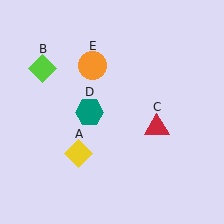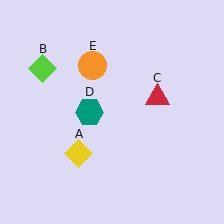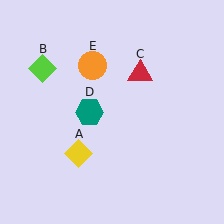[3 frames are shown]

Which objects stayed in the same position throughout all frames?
Yellow diamond (object A) and lime diamond (object B) and teal hexagon (object D) and orange circle (object E) remained stationary.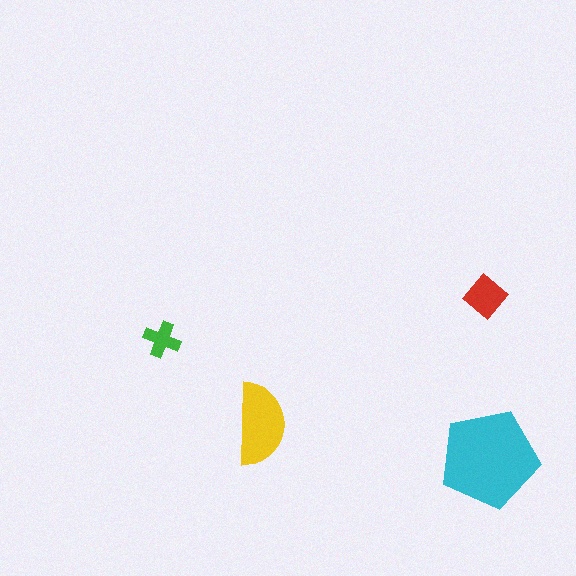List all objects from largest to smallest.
The cyan pentagon, the yellow semicircle, the red diamond, the green cross.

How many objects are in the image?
There are 4 objects in the image.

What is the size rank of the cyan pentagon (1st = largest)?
1st.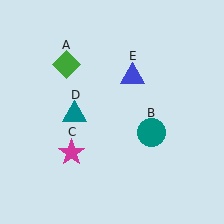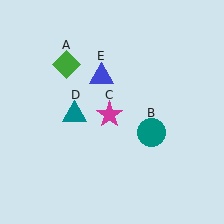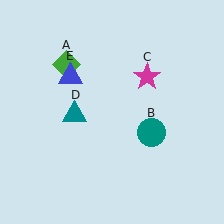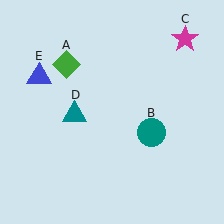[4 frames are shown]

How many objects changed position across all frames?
2 objects changed position: magenta star (object C), blue triangle (object E).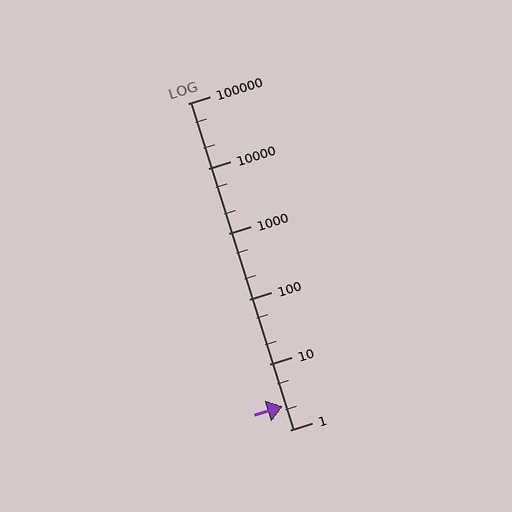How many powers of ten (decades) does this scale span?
The scale spans 5 decades, from 1 to 100000.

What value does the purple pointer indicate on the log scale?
The pointer indicates approximately 2.3.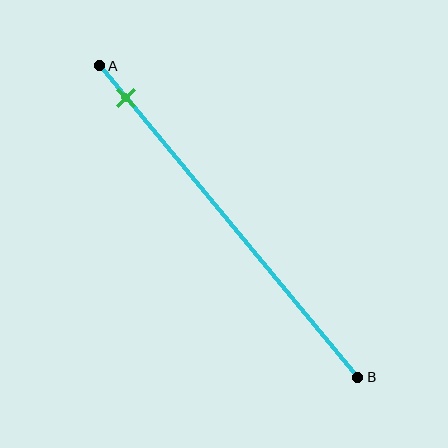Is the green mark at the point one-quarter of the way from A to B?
No, the mark is at about 10% from A, not at the 25% one-quarter point.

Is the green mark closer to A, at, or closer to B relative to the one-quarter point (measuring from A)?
The green mark is closer to point A than the one-quarter point of segment AB.